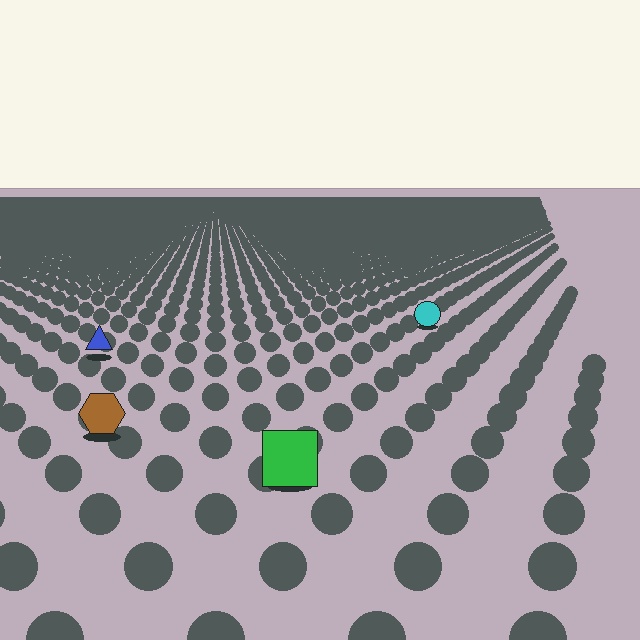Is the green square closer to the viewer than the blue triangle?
Yes. The green square is closer — you can tell from the texture gradient: the ground texture is coarser near it.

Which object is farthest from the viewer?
The cyan circle is farthest from the viewer. It appears smaller and the ground texture around it is denser.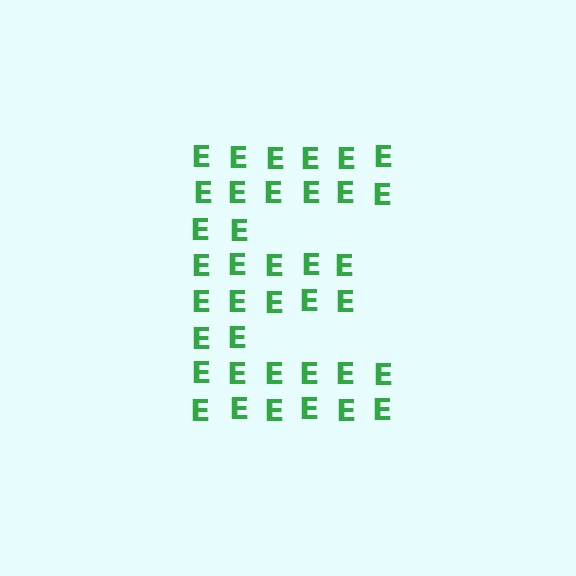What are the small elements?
The small elements are letter E's.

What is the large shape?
The large shape is the letter E.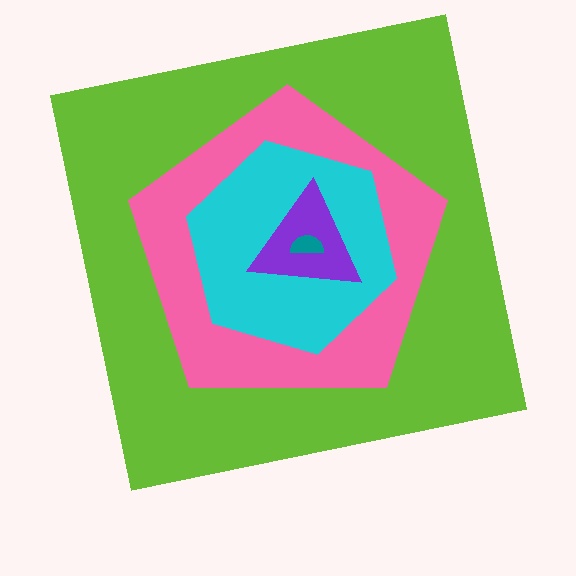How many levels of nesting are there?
5.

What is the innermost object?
The teal semicircle.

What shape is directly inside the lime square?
The pink pentagon.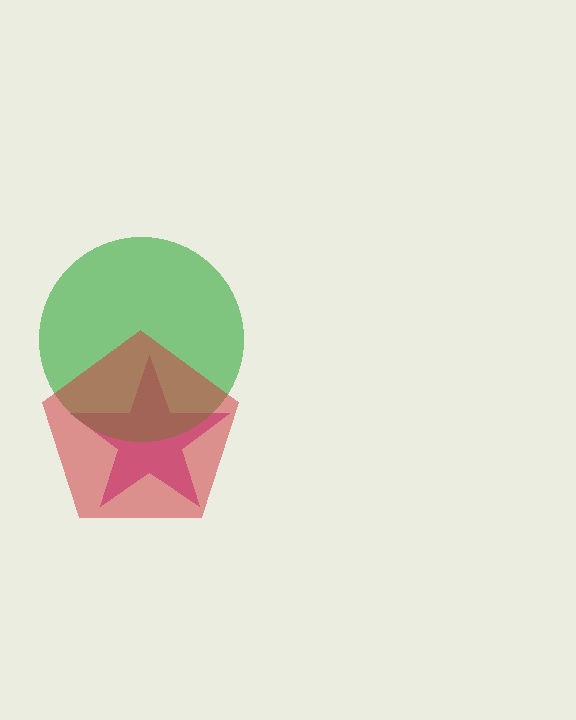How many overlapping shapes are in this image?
There are 3 overlapping shapes in the image.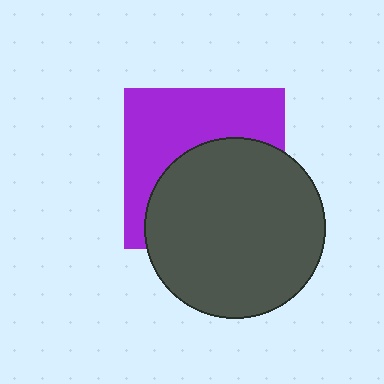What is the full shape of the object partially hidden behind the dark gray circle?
The partially hidden object is a purple square.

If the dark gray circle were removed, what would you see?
You would see the complete purple square.